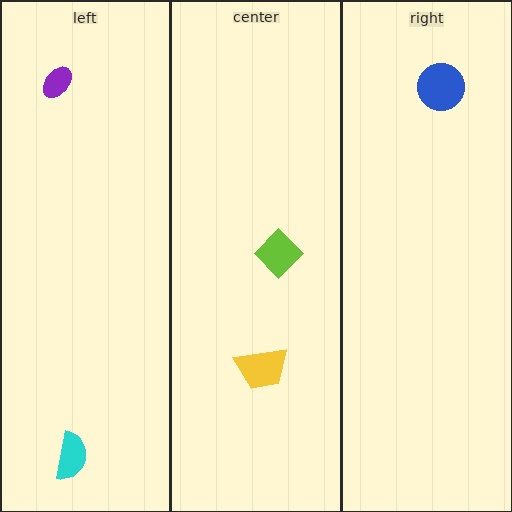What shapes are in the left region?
The cyan semicircle, the purple ellipse.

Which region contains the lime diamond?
The center region.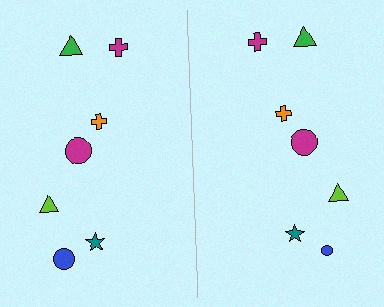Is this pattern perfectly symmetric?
No, the pattern is not perfectly symmetric. The blue circle on the right side has a different size than its mirror counterpart.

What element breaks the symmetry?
The blue circle on the right side has a different size than its mirror counterpart.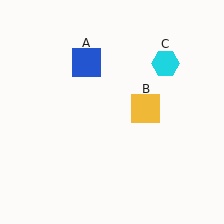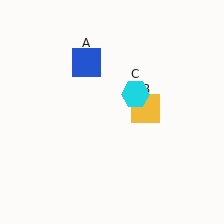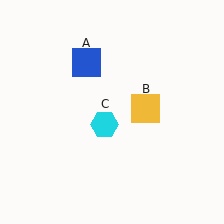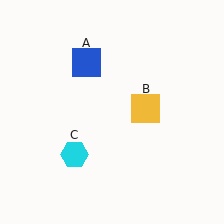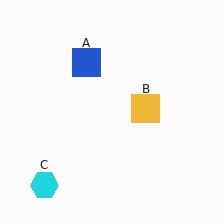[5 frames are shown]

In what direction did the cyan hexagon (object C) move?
The cyan hexagon (object C) moved down and to the left.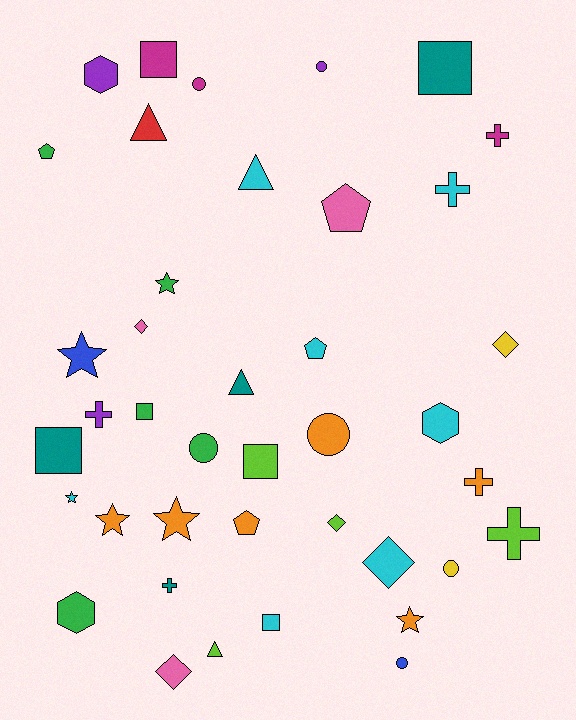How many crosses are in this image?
There are 6 crosses.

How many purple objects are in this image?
There are 3 purple objects.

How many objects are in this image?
There are 40 objects.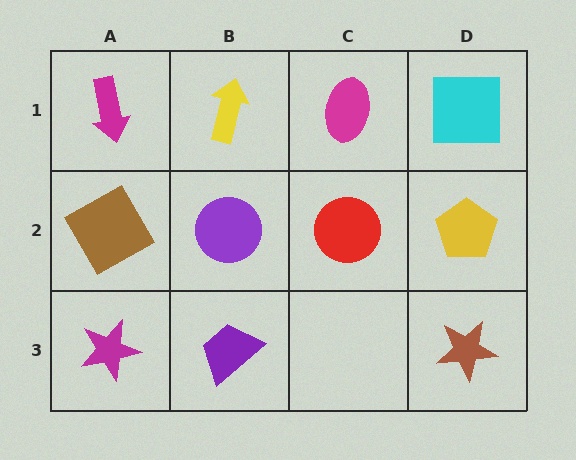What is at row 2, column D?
A yellow pentagon.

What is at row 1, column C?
A magenta ellipse.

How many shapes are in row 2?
4 shapes.